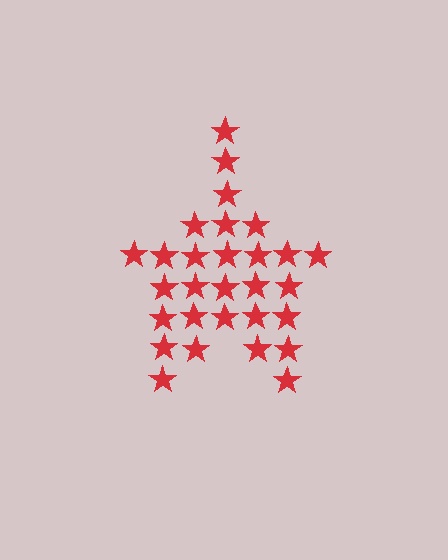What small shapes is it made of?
It is made of small stars.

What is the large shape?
The large shape is a star.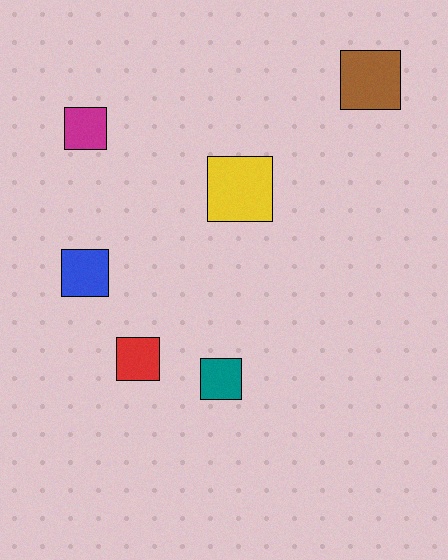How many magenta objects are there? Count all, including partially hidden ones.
There is 1 magenta object.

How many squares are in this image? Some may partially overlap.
There are 6 squares.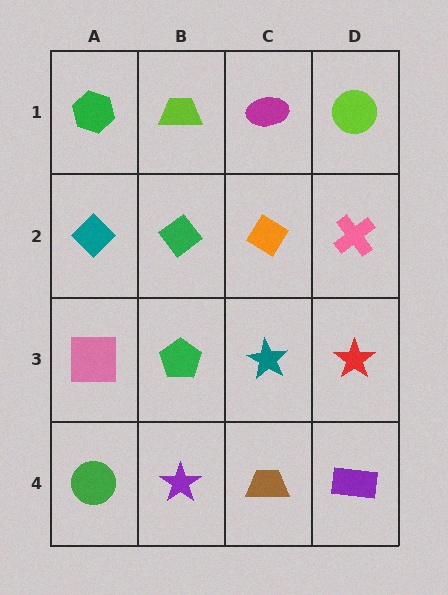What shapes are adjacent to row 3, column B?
A green diamond (row 2, column B), a purple star (row 4, column B), a pink square (row 3, column A), a teal star (row 3, column C).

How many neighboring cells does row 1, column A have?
2.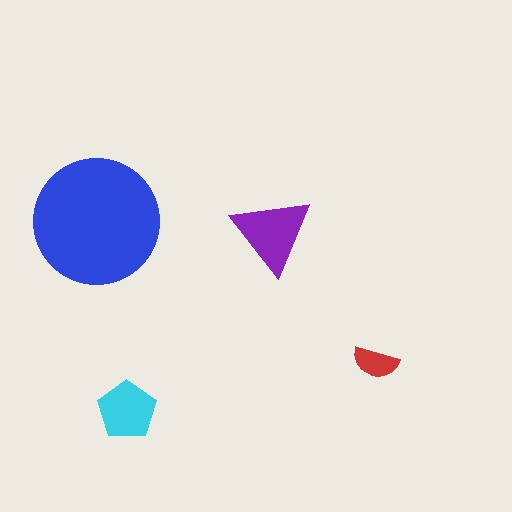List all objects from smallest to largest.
The red semicircle, the cyan pentagon, the purple triangle, the blue circle.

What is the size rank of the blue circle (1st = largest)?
1st.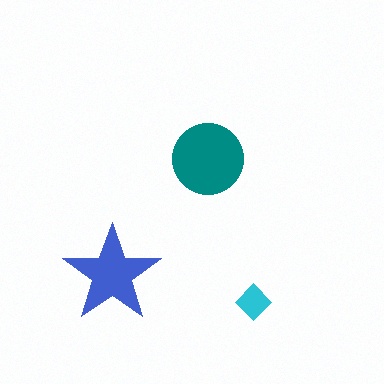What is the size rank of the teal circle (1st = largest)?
1st.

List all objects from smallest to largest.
The cyan diamond, the blue star, the teal circle.